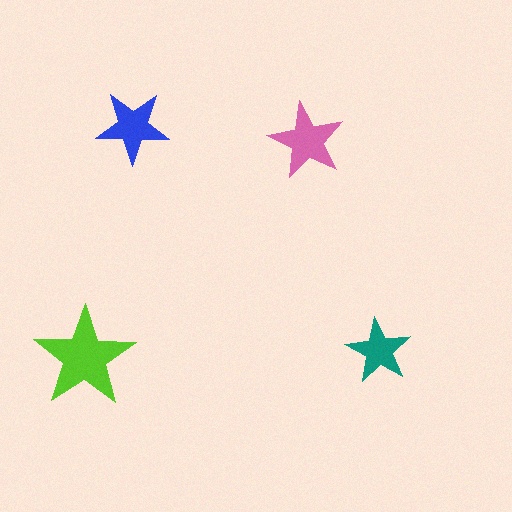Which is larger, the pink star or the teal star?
The pink one.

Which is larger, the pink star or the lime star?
The lime one.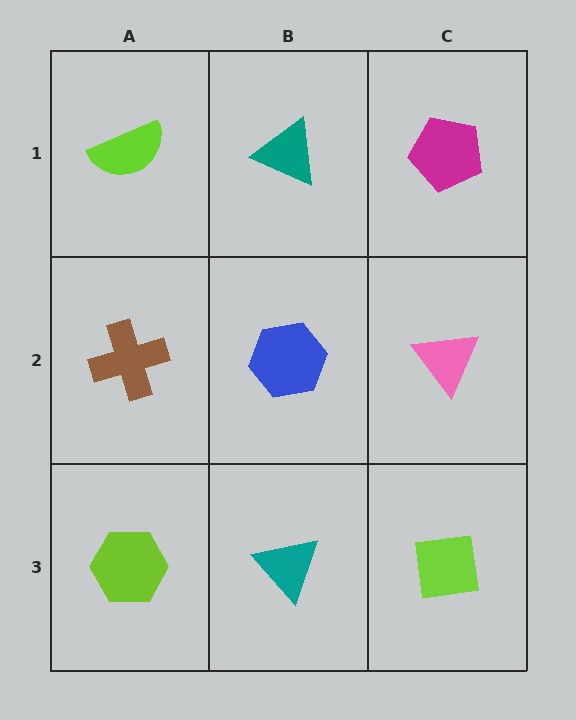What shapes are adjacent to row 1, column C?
A pink triangle (row 2, column C), a teal triangle (row 1, column B).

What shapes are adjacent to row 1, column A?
A brown cross (row 2, column A), a teal triangle (row 1, column B).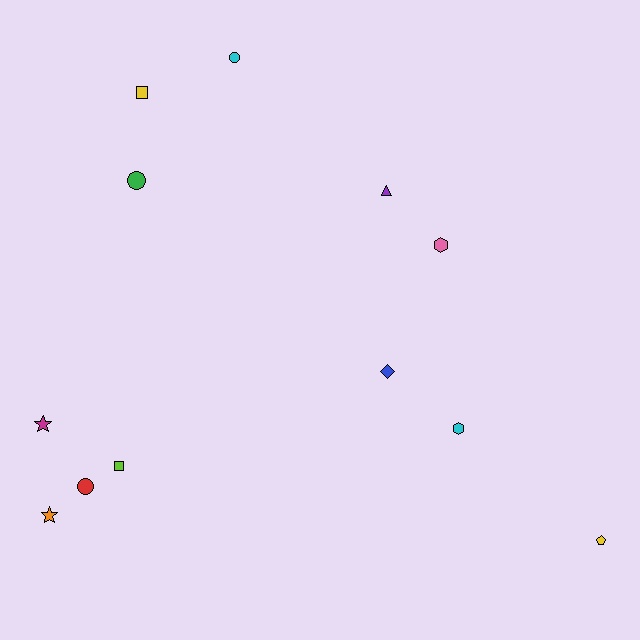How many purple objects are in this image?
There is 1 purple object.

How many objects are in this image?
There are 12 objects.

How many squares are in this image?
There are 2 squares.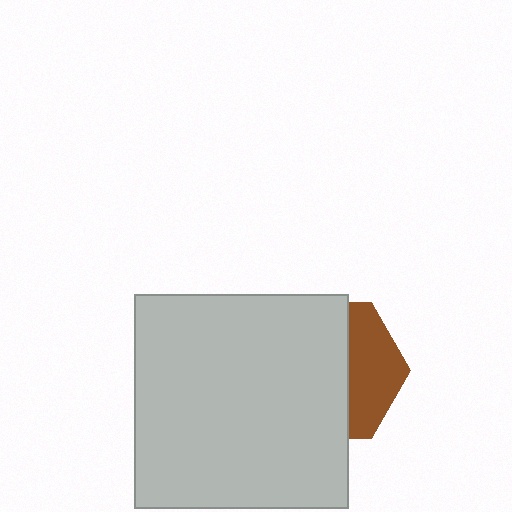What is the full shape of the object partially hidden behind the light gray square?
The partially hidden object is a brown hexagon.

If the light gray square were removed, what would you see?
You would see the complete brown hexagon.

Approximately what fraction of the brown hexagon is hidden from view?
Roughly 65% of the brown hexagon is hidden behind the light gray square.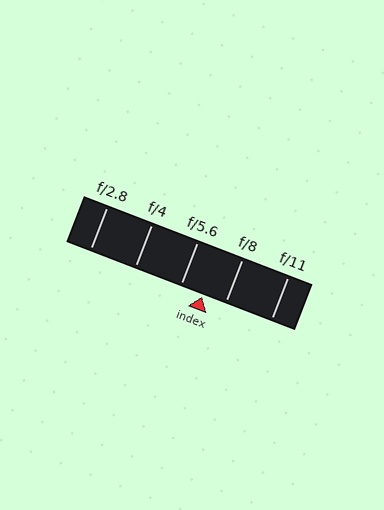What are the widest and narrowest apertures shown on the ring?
The widest aperture shown is f/2.8 and the narrowest is f/11.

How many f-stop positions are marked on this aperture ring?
There are 5 f-stop positions marked.